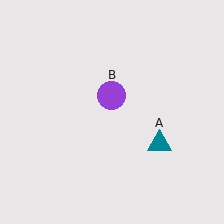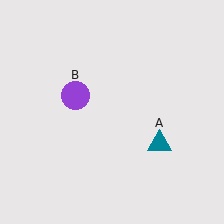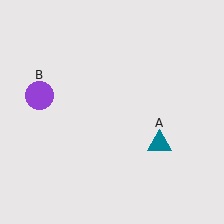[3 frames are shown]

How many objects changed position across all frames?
1 object changed position: purple circle (object B).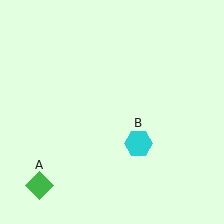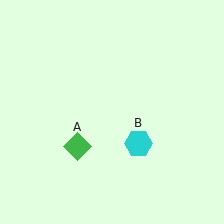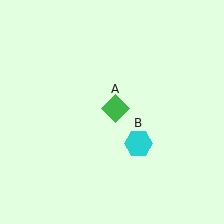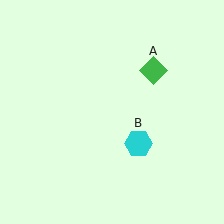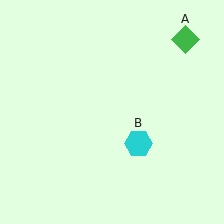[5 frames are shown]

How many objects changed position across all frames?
1 object changed position: green diamond (object A).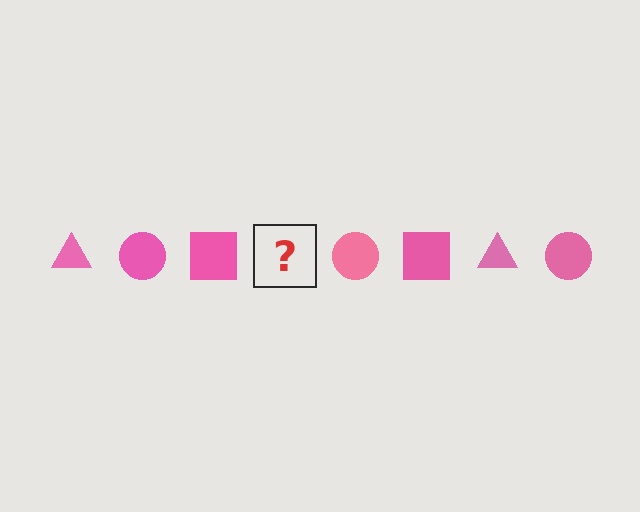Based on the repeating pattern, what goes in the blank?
The blank should be a pink triangle.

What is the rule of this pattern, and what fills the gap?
The rule is that the pattern cycles through triangle, circle, square shapes in pink. The gap should be filled with a pink triangle.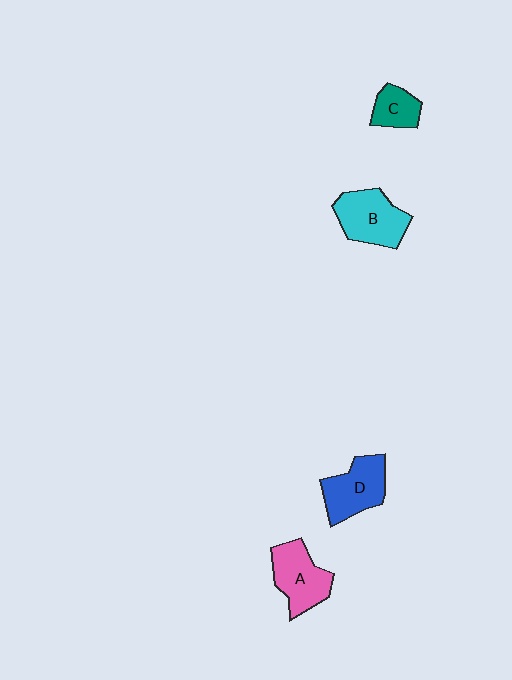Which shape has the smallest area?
Shape C (teal).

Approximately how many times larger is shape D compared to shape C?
Approximately 1.7 times.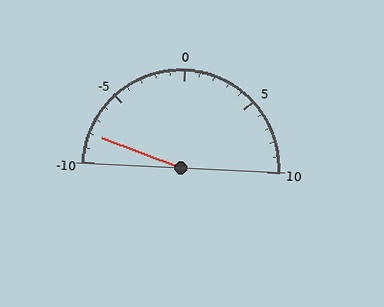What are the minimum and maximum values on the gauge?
The gauge ranges from -10 to 10.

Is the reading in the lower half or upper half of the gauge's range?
The reading is in the lower half of the range (-10 to 10).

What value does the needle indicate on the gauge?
The needle indicates approximately -8.